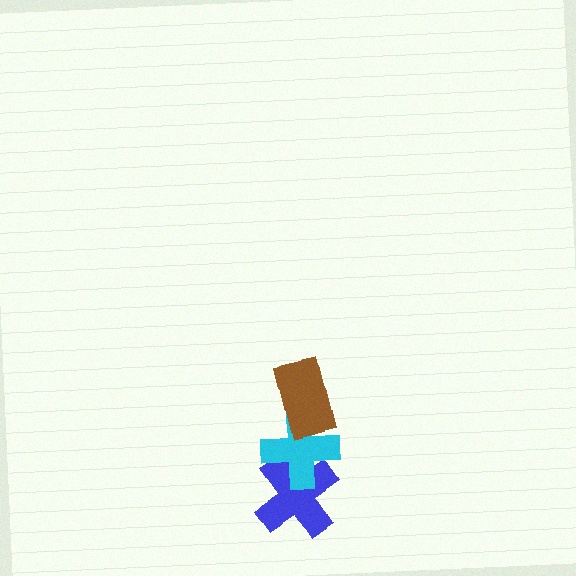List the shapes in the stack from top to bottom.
From top to bottom: the brown rectangle, the cyan cross, the blue cross.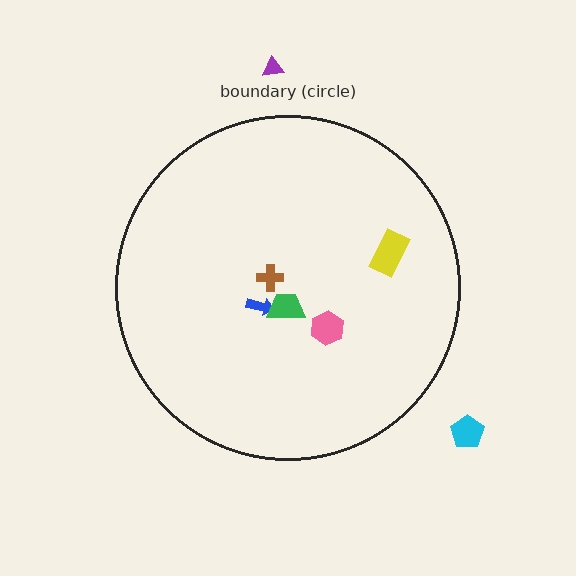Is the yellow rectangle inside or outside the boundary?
Inside.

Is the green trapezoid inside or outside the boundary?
Inside.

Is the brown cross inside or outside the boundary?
Inside.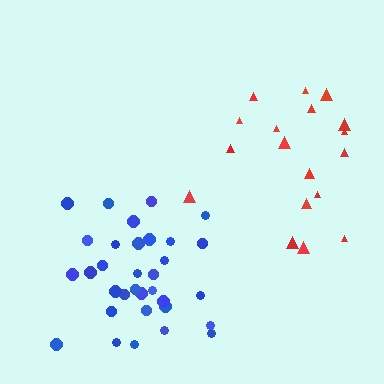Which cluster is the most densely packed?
Blue.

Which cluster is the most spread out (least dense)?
Red.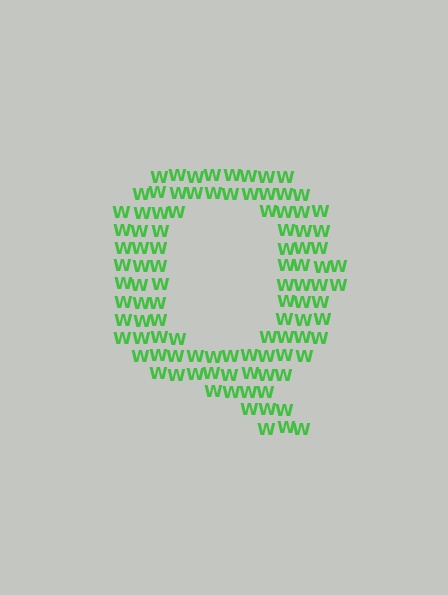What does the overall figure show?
The overall figure shows the letter Q.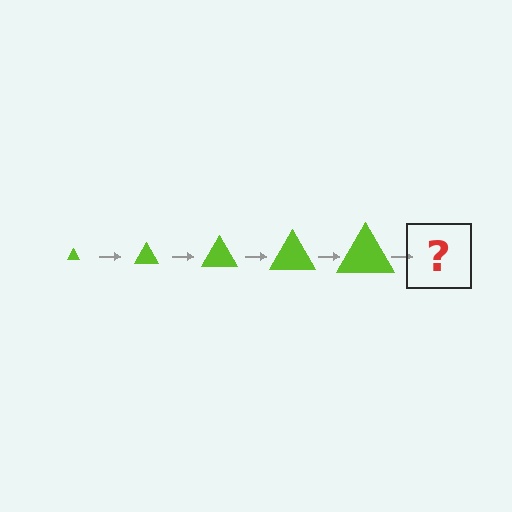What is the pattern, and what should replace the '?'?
The pattern is that the triangle gets progressively larger each step. The '?' should be a lime triangle, larger than the previous one.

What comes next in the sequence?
The next element should be a lime triangle, larger than the previous one.